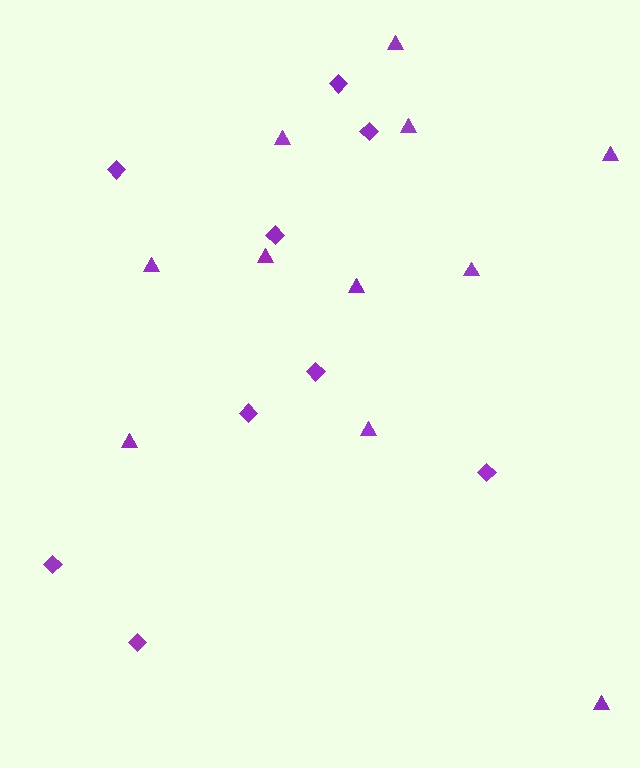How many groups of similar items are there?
There are 2 groups: one group of diamonds (9) and one group of triangles (11).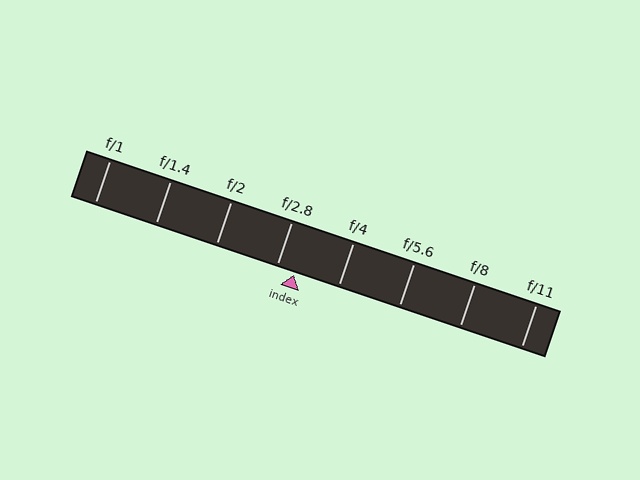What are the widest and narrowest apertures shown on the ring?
The widest aperture shown is f/1 and the narrowest is f/11.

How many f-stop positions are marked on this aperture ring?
There are 8 f-stop positions marked.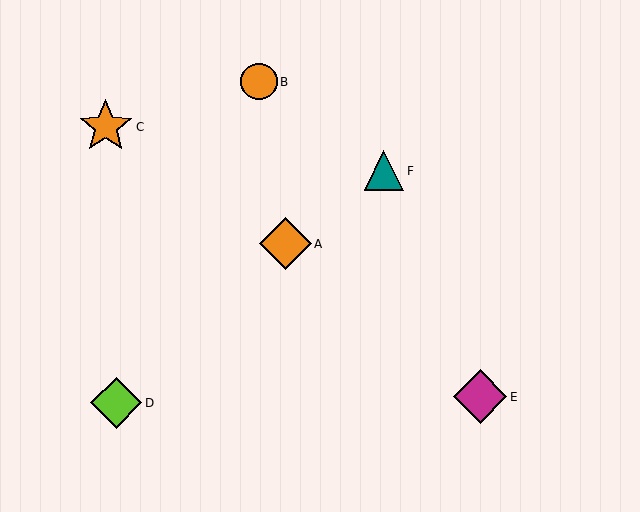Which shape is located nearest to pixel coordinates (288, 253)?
The orange diamond (labeled A) at (286, 244) is nearest to that location.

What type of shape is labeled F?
Shape F is a teal triangle.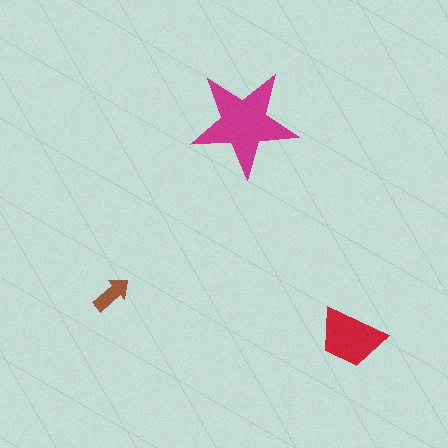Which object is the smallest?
The brown arrow.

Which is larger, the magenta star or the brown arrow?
The magenta star.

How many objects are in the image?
There are 3 objects in the image.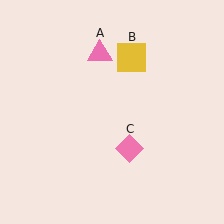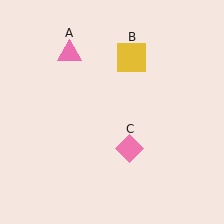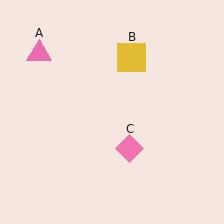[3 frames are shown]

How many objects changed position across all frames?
1 object changed position: pink triangle (object A).